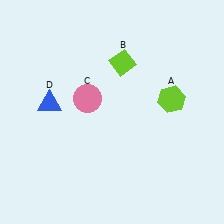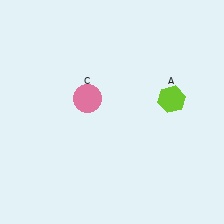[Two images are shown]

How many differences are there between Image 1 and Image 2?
There are 2 differences between the two images.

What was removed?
The blue triangle (D), the lime diamond (B) were removed in Image 2.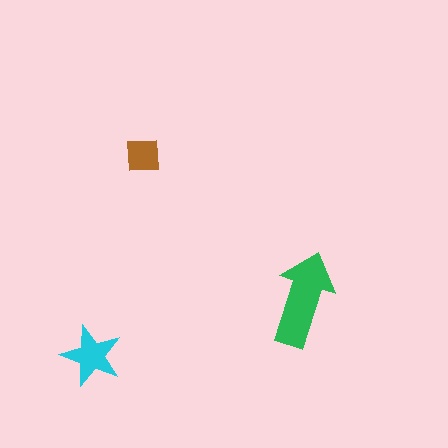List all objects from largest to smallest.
The green arrow, the cyan star, the brown square.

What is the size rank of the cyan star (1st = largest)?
2nd.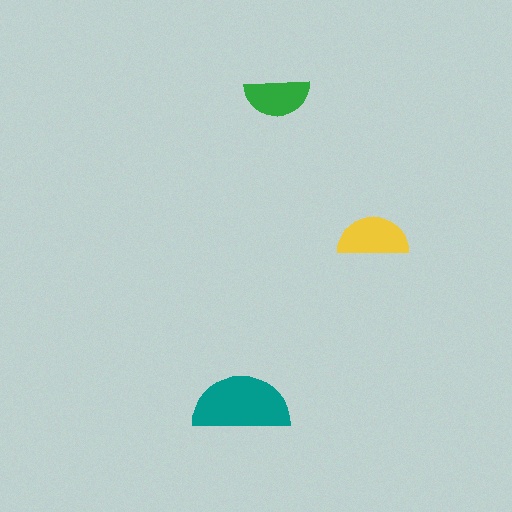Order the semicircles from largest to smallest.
the teal one, the yellow one, the green one.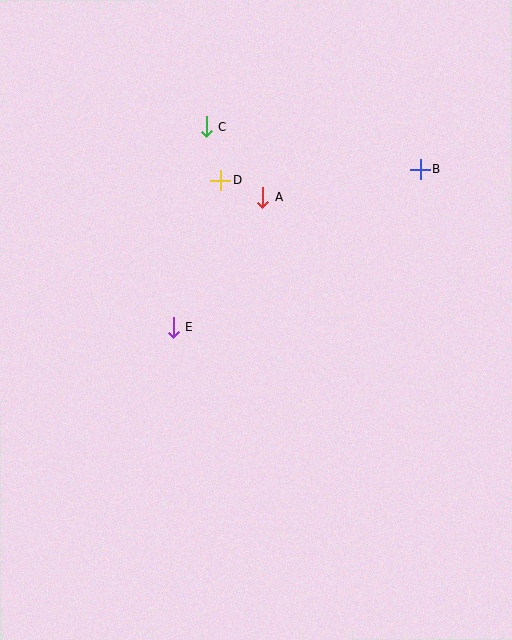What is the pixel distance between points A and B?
The distance between A and B is 160 pixels.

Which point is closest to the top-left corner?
Point C is closest to the top-left corner.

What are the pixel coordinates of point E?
Point E is at (173, 328).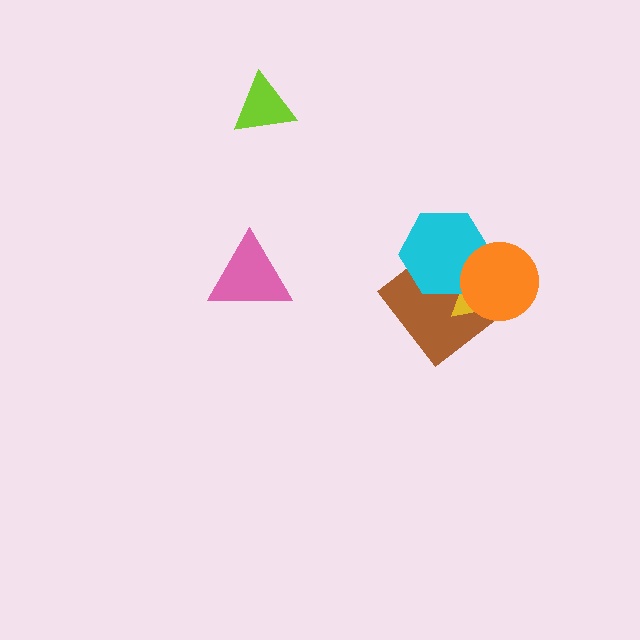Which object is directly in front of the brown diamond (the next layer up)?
The yellow triangle is directly in front of the brown diamond.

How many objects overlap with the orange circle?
3 objects overlap with the orange circle.